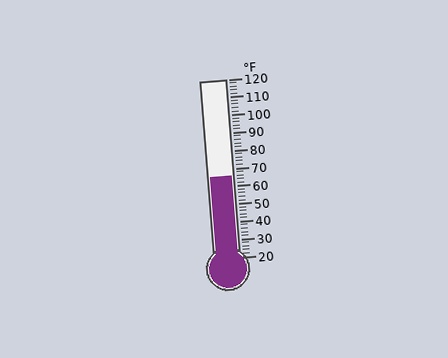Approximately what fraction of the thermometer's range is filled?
The thermometer is filled to approximately 45% of its range.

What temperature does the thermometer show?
The thermometer shows approximately 66°F.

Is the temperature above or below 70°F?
The temperature is below 70°F.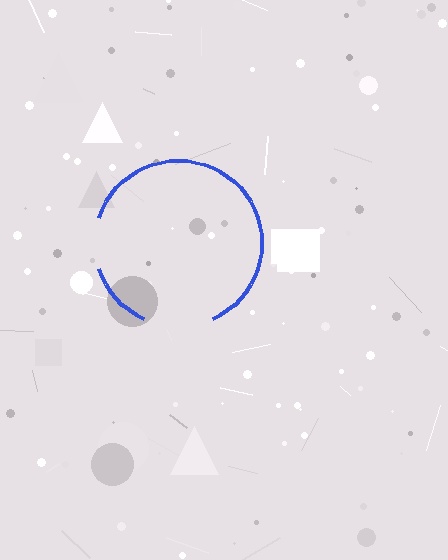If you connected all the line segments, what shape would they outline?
They would outline a circle.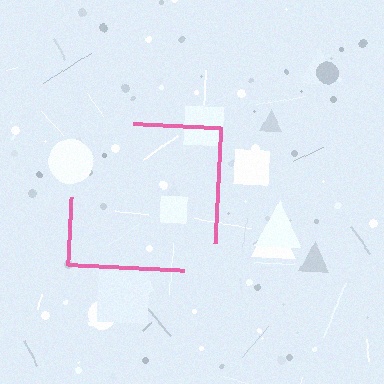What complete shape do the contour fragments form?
The contour fragments form a square.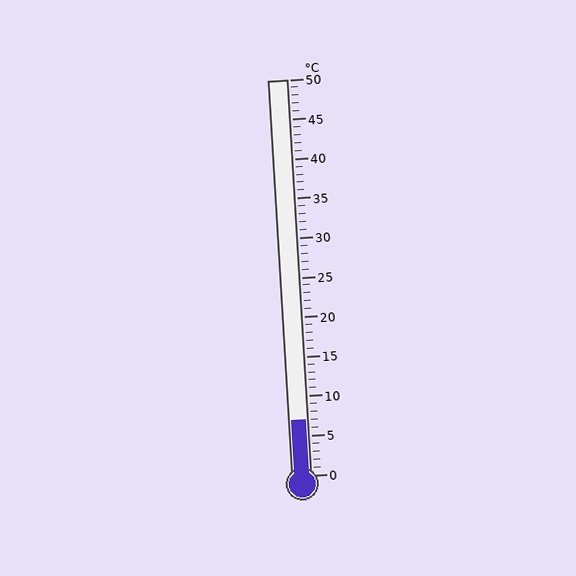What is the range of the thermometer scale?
The thermometer scale ranges from 0°C to 50°C.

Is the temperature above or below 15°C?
The temperature is below 15°C.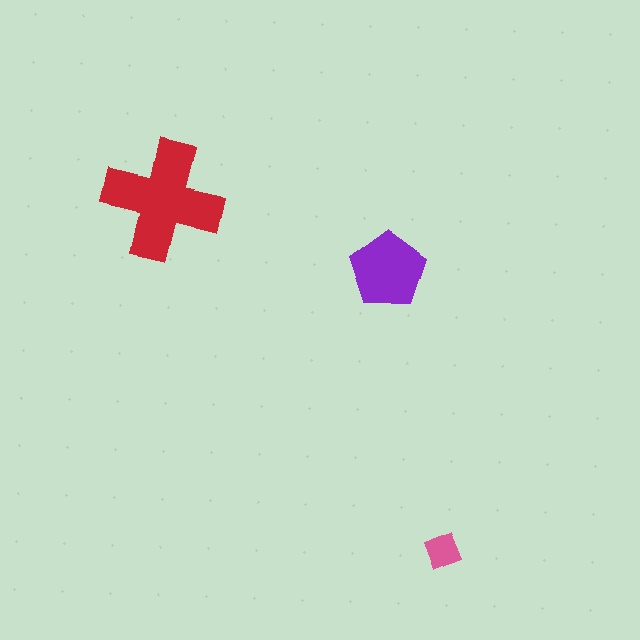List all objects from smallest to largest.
The pink diamond, the purple pentagon, the red cross.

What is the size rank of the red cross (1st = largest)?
1st.